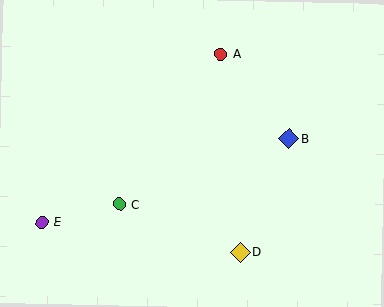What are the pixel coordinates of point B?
Point B is at (289, 139).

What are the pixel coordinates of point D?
Point D is at (240, 252).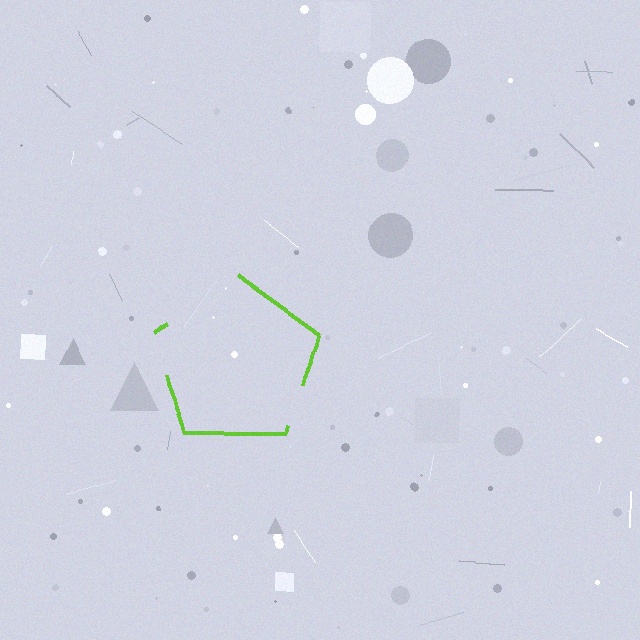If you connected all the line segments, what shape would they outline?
They would outline a pentagon.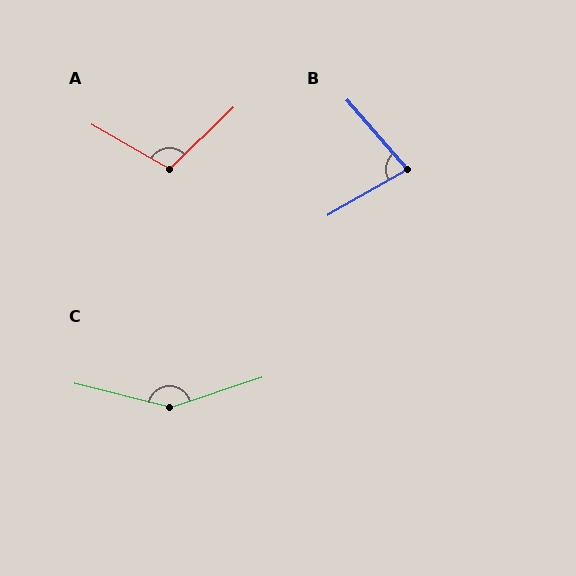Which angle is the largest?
C, at approximately 148 degrees.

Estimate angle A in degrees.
Approximately 106 degrees.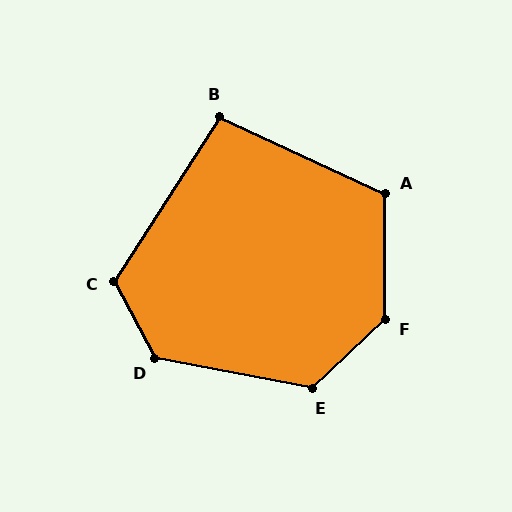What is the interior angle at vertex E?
Approximately 126 degrees (obtuse).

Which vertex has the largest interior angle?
F, at approximately 134 degrees.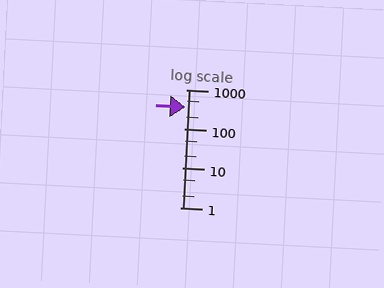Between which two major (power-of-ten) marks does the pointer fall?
The pointer is between 100 and 1000.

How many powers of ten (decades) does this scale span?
The scale spans 3 decades, from 1 to 1000.